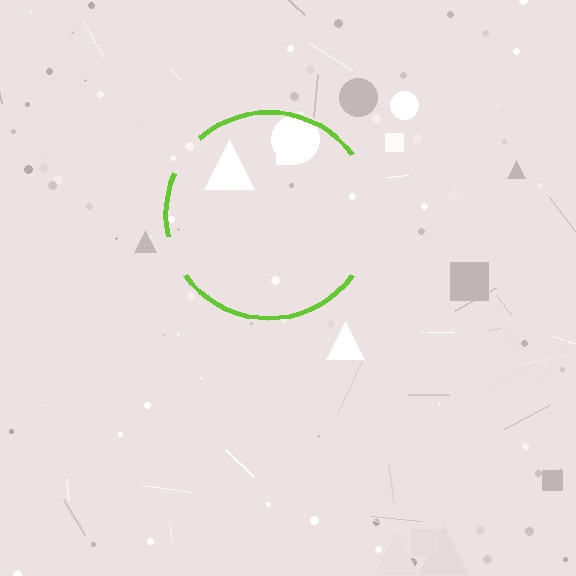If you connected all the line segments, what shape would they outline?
They would outline a circle.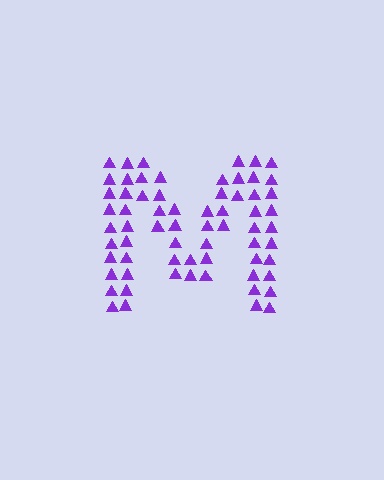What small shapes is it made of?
It is made of small triangles.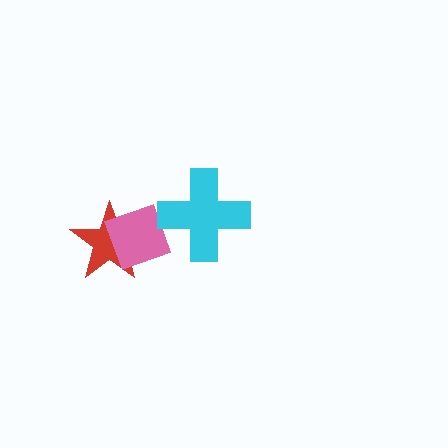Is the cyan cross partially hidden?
No, no other shape covers it.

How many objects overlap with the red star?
1 object overlaps with the red star.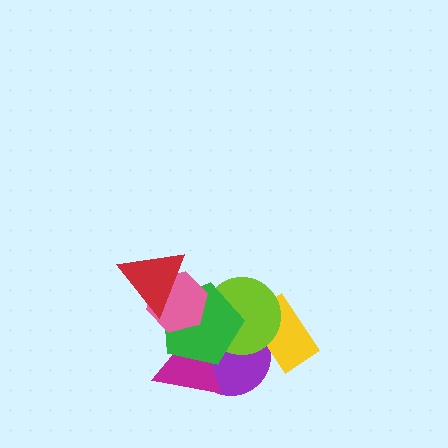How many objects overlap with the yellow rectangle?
2 objects overlap with the yellow rectangle.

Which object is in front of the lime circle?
The green pentagon is in front of the lime circle.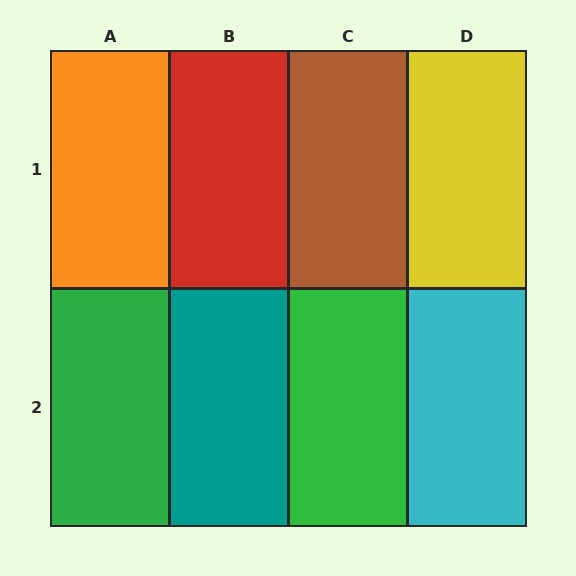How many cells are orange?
1 cell is orange.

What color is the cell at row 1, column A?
Orange.